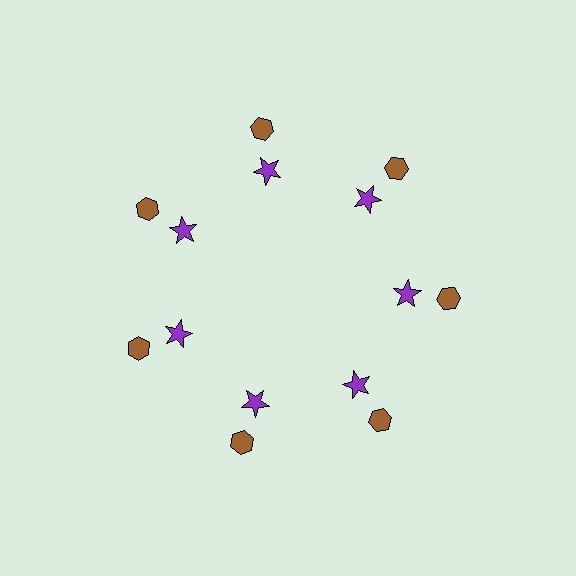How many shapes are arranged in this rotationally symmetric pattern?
There are 14 shapes, arranged in 7 groups of 2.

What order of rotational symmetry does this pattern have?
This pattern has 7-fold rotational symmetry.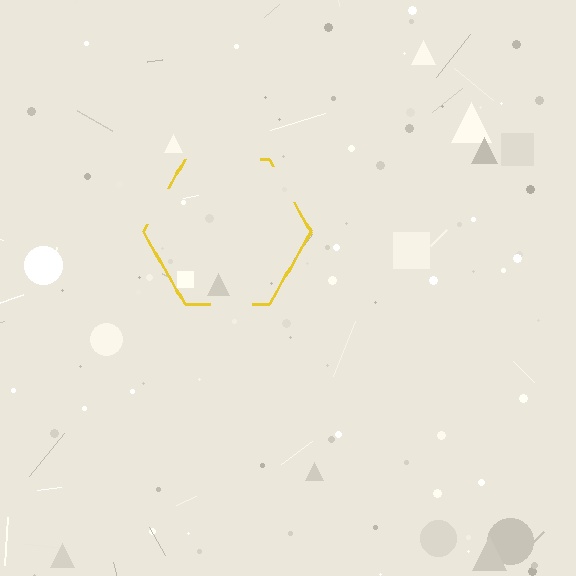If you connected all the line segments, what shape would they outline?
They would outline a hexagon.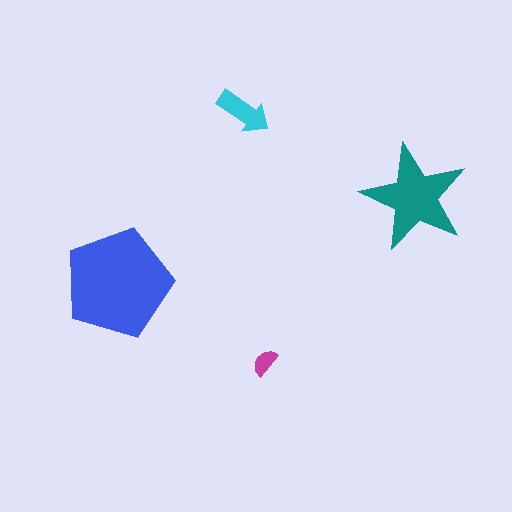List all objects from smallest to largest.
The magenta semicircle, the cyan arrow, the teal star, the blue pentagon.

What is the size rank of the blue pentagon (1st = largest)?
1st.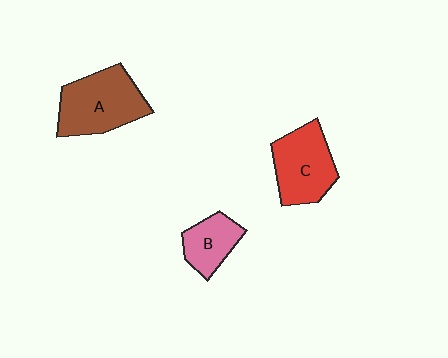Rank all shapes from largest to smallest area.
From largest to smallest: A (brown), C (red), B (pink).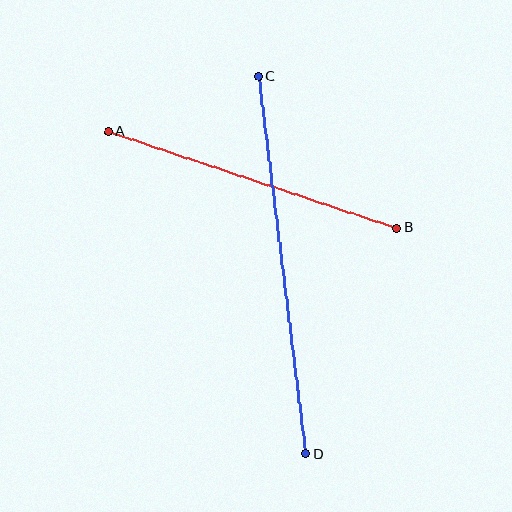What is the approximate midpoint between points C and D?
The midpoint is at approximately (282, 265) pixels.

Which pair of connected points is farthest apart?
Points C and D are farthest apart.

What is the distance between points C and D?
The distance is approximately 380 pixels.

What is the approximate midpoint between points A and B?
The midpoint is at approximately (253, 180) pixels.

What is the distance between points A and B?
The distance is approximately 304 pixels.